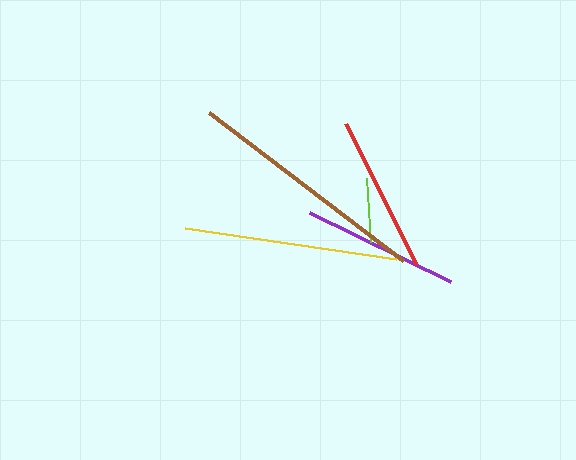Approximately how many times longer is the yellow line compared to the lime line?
The yellow line is approximately 3.3 times the length of the lime line.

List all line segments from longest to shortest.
From longest to shortest: brown, yellow, red, purple, lime.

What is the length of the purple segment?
The purple segment is approximately 157 pixels long.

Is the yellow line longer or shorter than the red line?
The yellow line is longer than the red line.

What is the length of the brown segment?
The brown segment is approximately 244 pixels long.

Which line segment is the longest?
The brown line is the longest at approximately 244 pixels.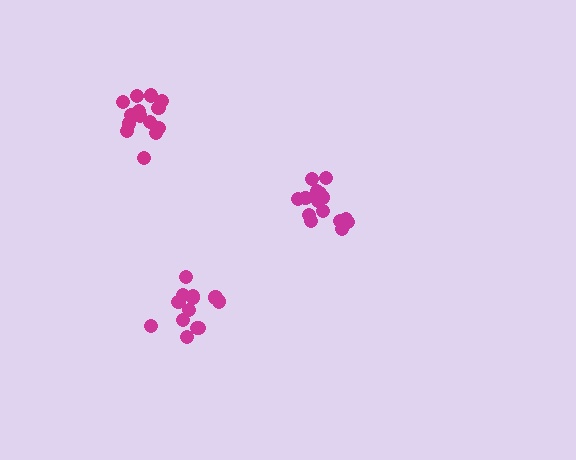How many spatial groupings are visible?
There are 3 spatial groupings.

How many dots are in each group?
Group 1: 17 dots, Group 2: 15 dots, Group 3: 15 dots (47 total).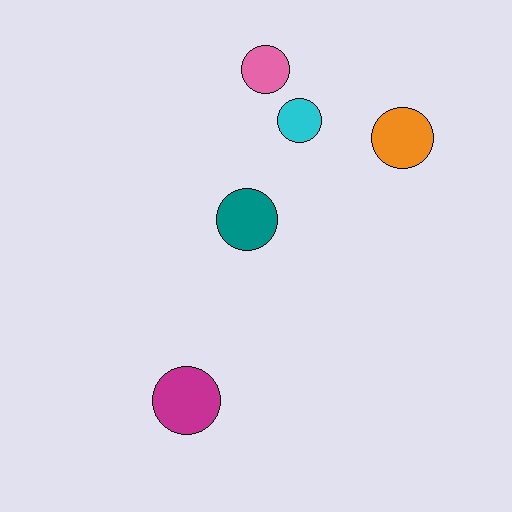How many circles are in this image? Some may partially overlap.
There are 5 circles.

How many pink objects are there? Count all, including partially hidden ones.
There is 1 pink object.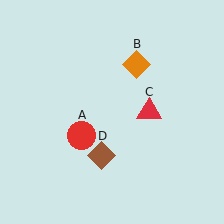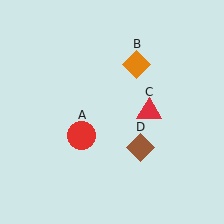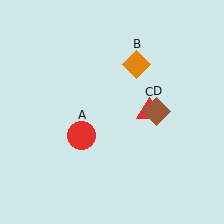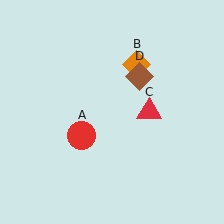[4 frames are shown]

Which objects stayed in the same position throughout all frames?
Red circle (object A) and orange diamond (object B) and red triangle (object C) remained stationary.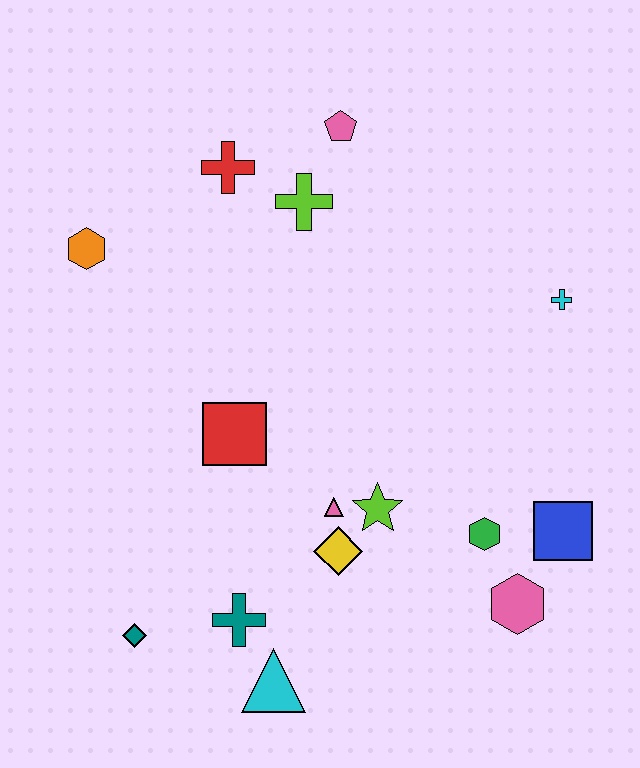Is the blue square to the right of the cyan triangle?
Yes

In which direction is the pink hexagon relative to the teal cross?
The pink hexagon is to the right of the teal cross.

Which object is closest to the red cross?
The lime cross is closest to the red cross.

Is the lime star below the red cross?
Yes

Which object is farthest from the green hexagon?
The orange hexagon is farthest from the green hexagon.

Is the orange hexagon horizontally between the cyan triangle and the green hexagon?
No